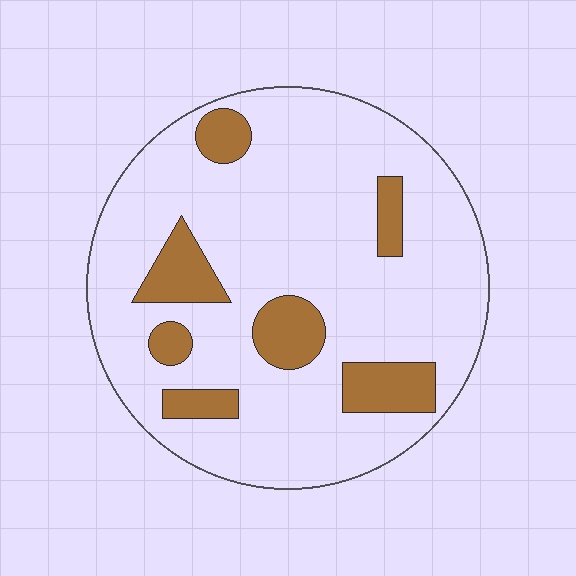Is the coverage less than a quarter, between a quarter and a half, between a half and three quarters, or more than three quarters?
Less than a quarter.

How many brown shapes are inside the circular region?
7.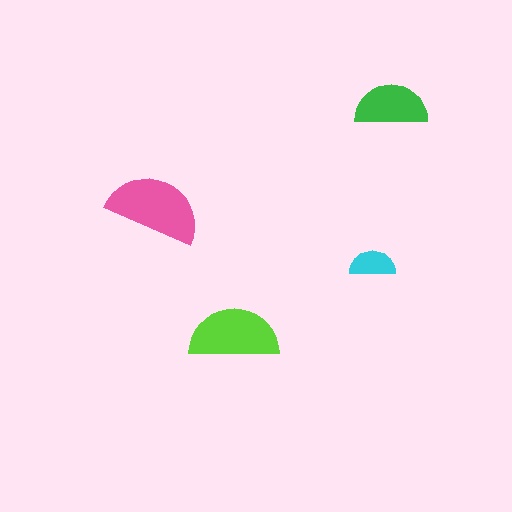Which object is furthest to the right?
The green semicircle is rightmost.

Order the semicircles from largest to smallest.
the pink one, the lime one, the green one, the cyan one.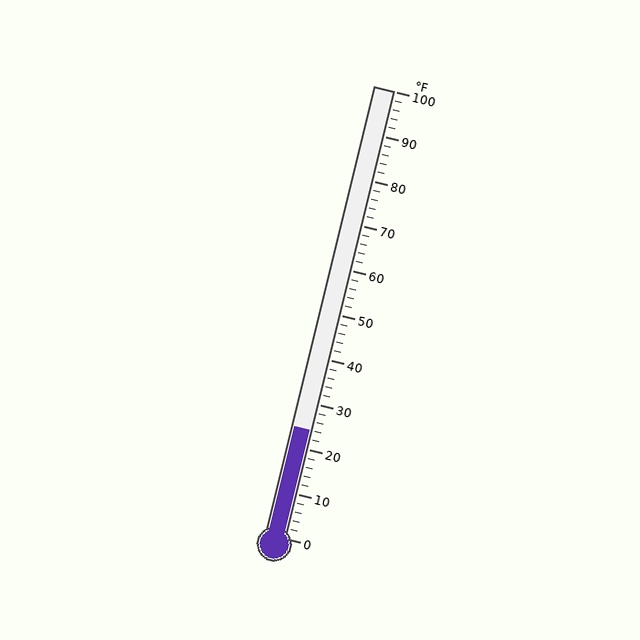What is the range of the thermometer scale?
The thermometer scale ranges from 0°F to 100°F.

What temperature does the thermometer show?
The thermometer shows approximately 24°F.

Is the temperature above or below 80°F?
The temperature is below 80°F.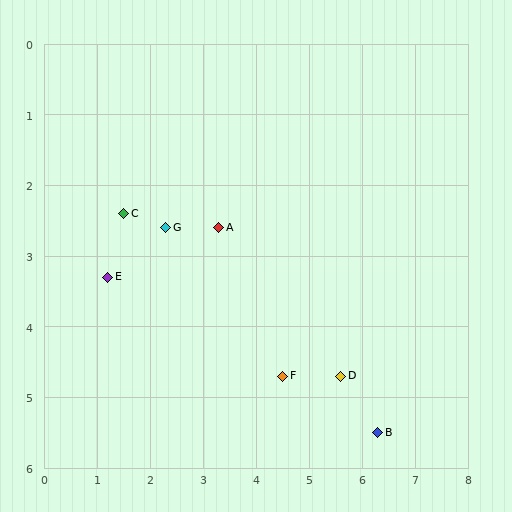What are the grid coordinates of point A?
Point A is at approximately (3.3, 2.6).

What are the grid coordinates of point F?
Point F is at approximately (4.5, 4.7).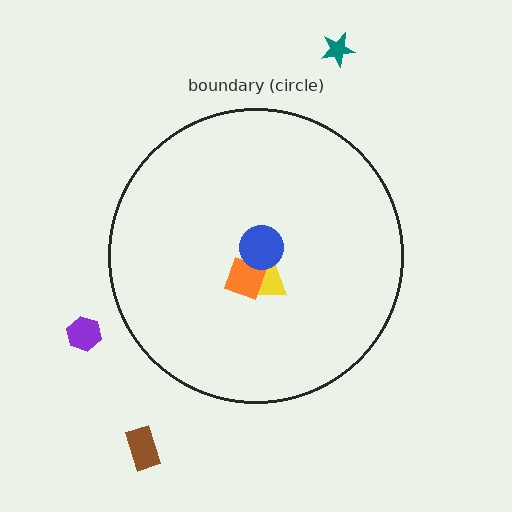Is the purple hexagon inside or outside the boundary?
Outside.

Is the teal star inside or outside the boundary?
Outside.